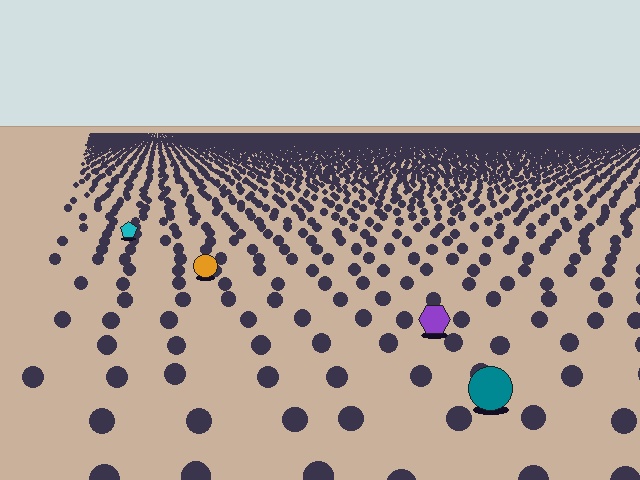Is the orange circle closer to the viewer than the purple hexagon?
No. The purple hexagon is closer — you can tell from the texture gradient: the ground texture is coarser near it.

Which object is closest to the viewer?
The teal circle is closest. The texture marks near it are larger and more spread out.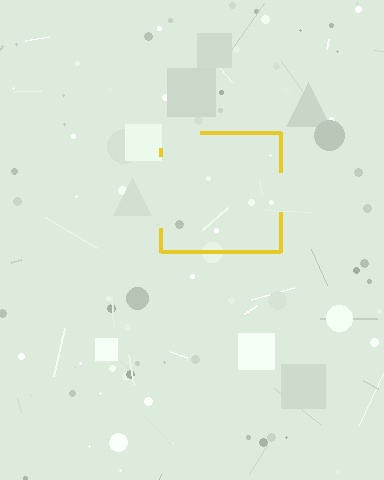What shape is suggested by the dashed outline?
The dashed outline suggests a square.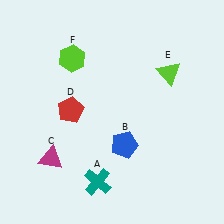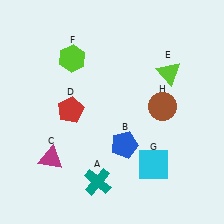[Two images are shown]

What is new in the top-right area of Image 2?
A brown circle (H) was added in the top-right area of Image 2.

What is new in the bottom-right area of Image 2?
A cyan square (G) was added in the bottom-right area of Image 2.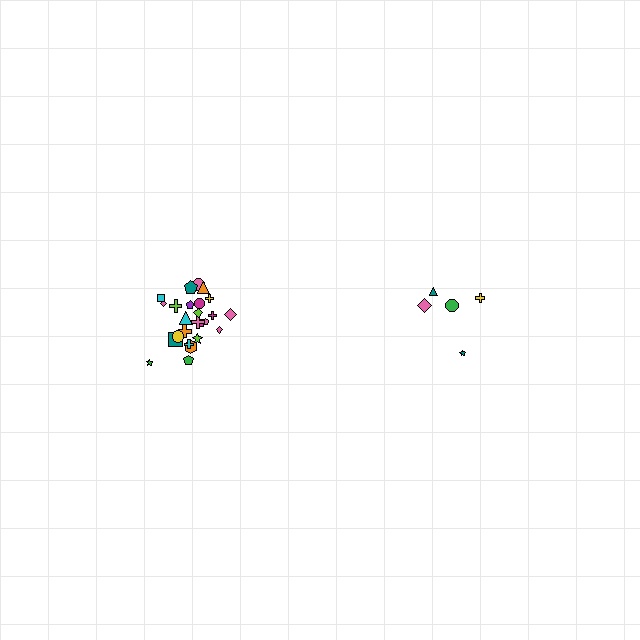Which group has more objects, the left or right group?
The left group.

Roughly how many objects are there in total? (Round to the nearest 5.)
Roughly 30 objects in total.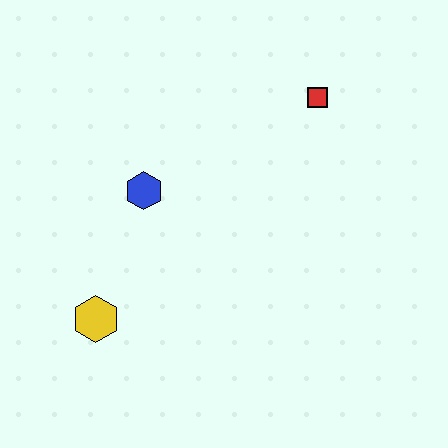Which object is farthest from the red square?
The yellow hexagon is farthest from the red square.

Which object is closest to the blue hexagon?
The yellow hexagon is closest to the blue hexagon.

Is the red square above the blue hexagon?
Yes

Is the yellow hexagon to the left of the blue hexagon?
Yes